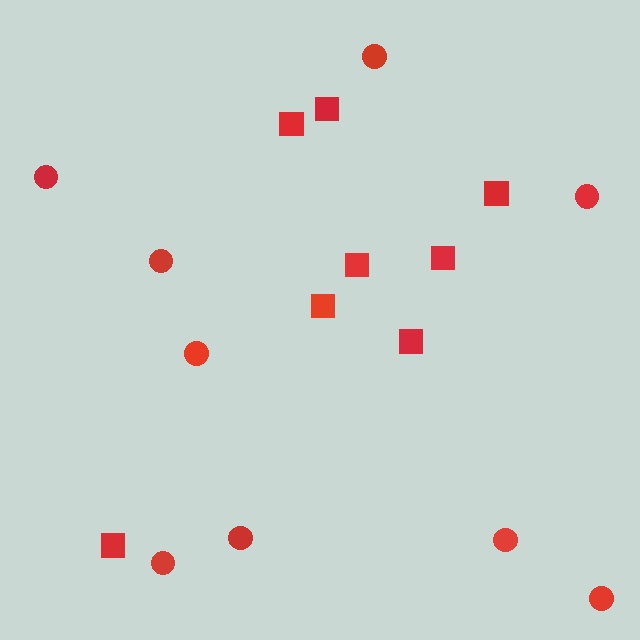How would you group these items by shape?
There are 2 groups: one group of squares (8) and one group of circles (9).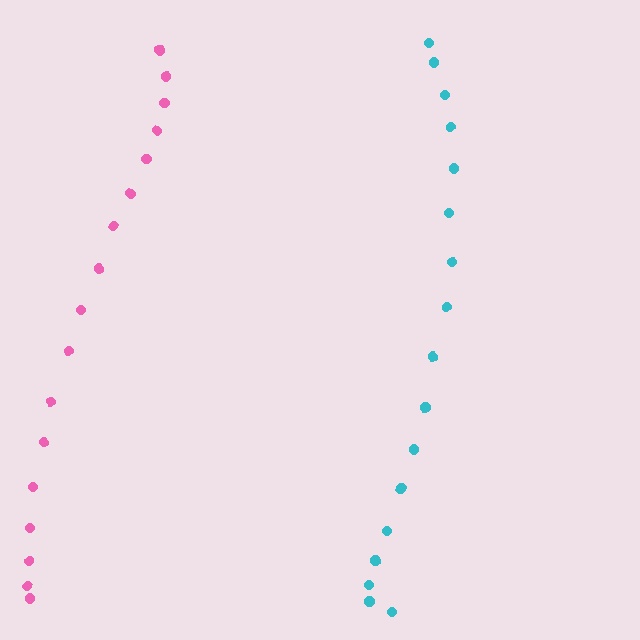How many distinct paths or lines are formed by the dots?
There are 2 distinct paths.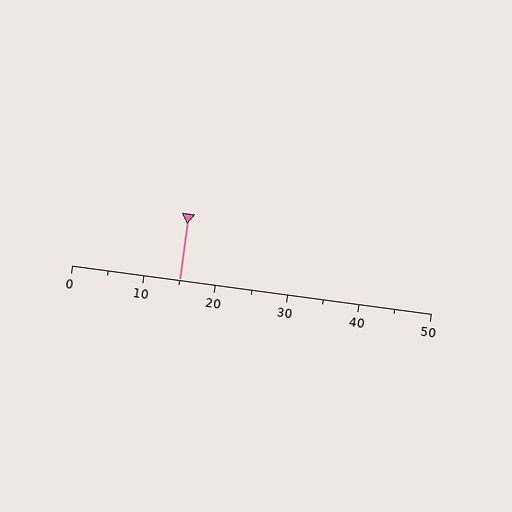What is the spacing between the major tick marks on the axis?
The major ticks are spaced 10 apart.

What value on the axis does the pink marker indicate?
The marker indicates approximately 15.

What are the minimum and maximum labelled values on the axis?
The axis runs from 0 to 50.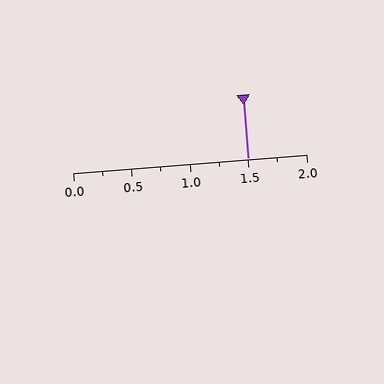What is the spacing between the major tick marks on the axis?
The major ticks are spaced 0.5 apart.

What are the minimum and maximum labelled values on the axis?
The axis runs from 0.0 to 2.0.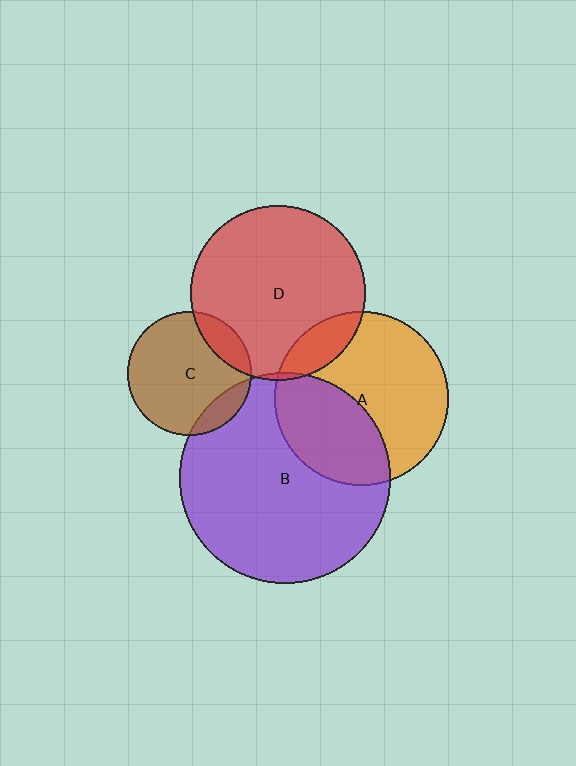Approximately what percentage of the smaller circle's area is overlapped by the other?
Approximately 40%.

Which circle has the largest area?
Circle B (purple).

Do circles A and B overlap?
Yes.